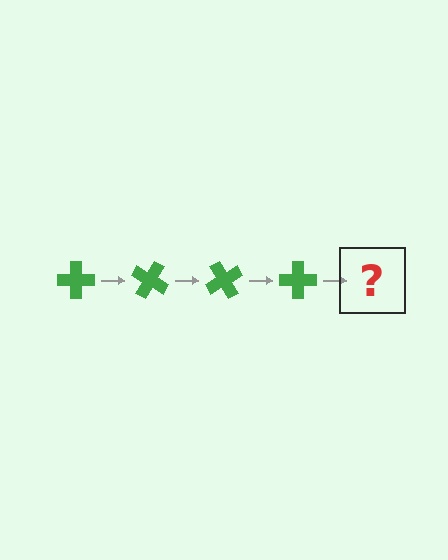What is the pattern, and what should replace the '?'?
The pattern is that the cross rotates 30 degrees each step. The '?' should be a green cross rotated 120 degrees.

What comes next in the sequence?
The next element should be a green cross rotated 120 degrees.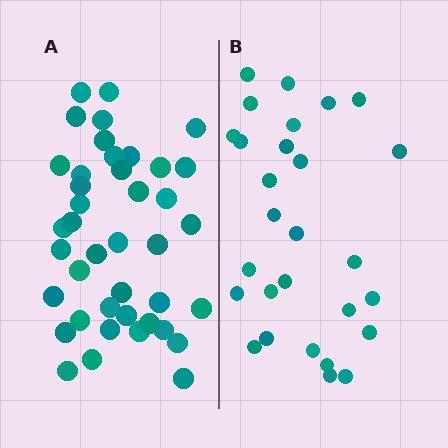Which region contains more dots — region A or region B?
Region A (the left region) has more dots.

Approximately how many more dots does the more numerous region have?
Region A has approximately 15 more dots than region B.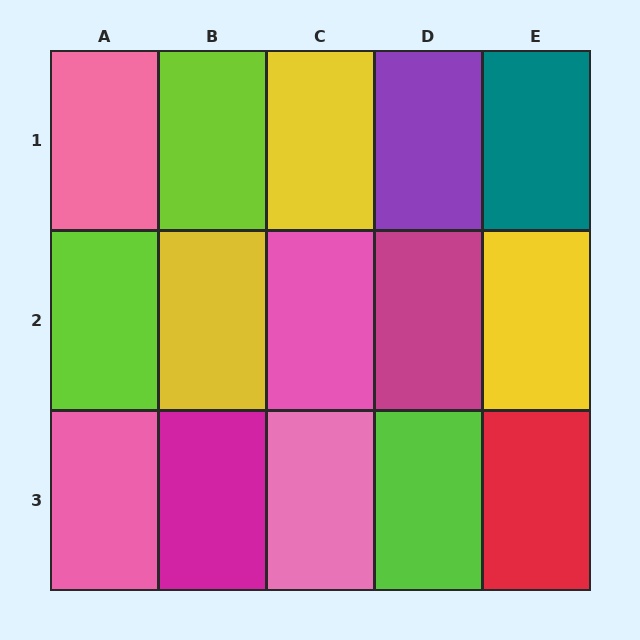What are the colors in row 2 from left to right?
Lime, yellow, pink, magenta, yellow.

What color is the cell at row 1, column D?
Purple.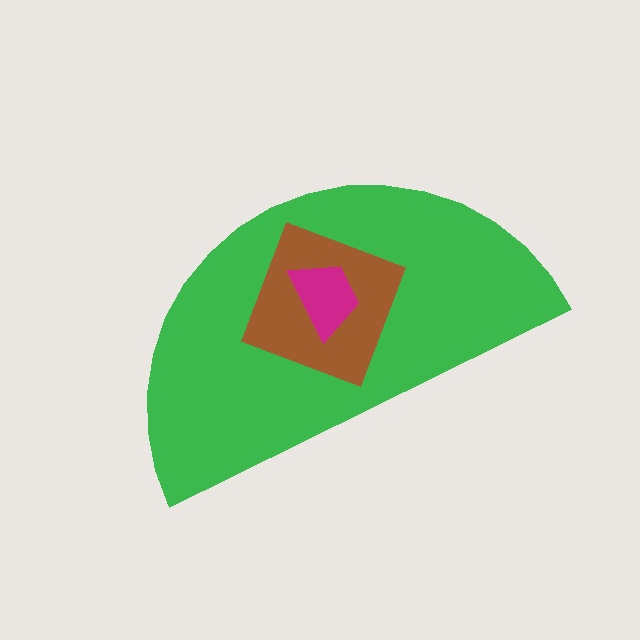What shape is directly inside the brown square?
The magenta trapezoid.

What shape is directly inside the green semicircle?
The brown square.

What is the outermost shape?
The green semicircle.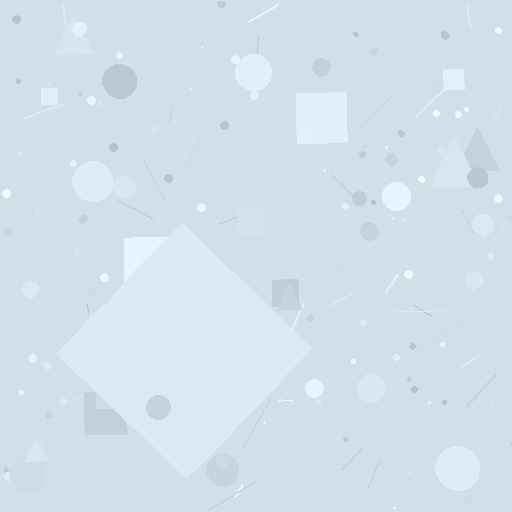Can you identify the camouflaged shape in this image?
The camouflaged shape is a diamond.